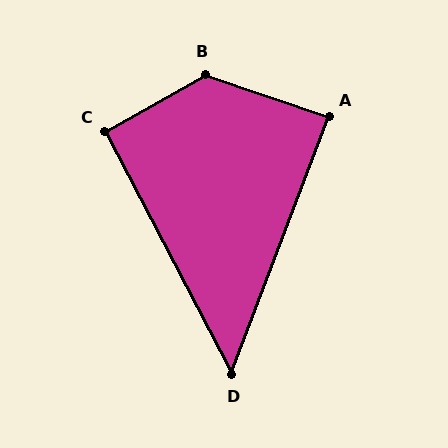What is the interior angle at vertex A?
Approximately 88 degrees (approximately right).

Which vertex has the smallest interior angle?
D, at approximately 48 degrees.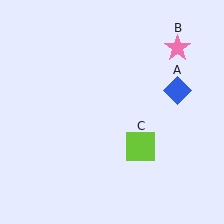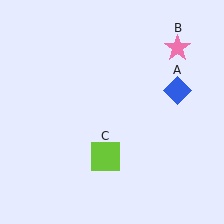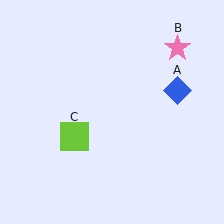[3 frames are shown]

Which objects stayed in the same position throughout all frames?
Blue diamond (object A) and pink star (object B) remained stationary.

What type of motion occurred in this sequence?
The lime square (object C) rotated clockwise around the center of the scene.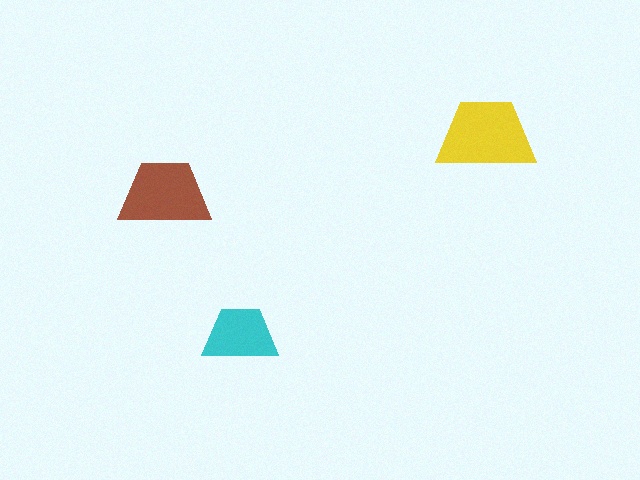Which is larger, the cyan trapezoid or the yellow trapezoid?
The yellow one.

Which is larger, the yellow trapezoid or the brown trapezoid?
The yellow one.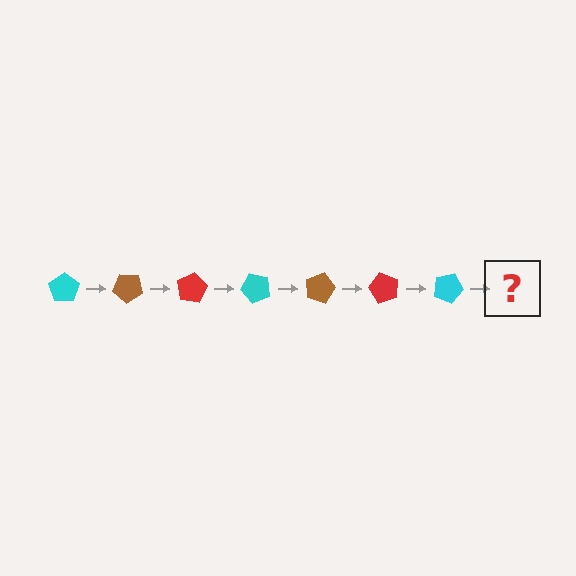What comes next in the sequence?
The next element should be a brown pentagon, rotated 280 degrees from the start.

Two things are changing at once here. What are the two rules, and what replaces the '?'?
The two rules are that it rotates 40 degrees each step and the color cycles through cyan, brown, and red. The '?' should be a brown pentagon, rotated 280 degrees from the start.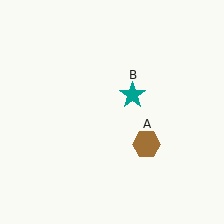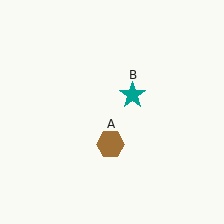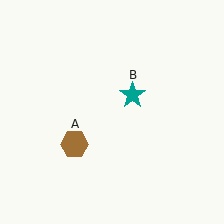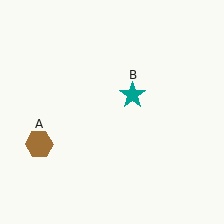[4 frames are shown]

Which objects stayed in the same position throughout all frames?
Teal star (object B) remained stationary.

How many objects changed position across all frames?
1 object changed position: brown hexagon (object A).